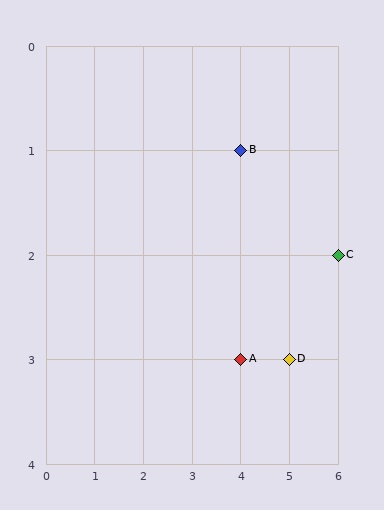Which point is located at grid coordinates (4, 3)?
Point A is at (4, 3).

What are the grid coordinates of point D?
Point D is at grid coordinates (5, 3).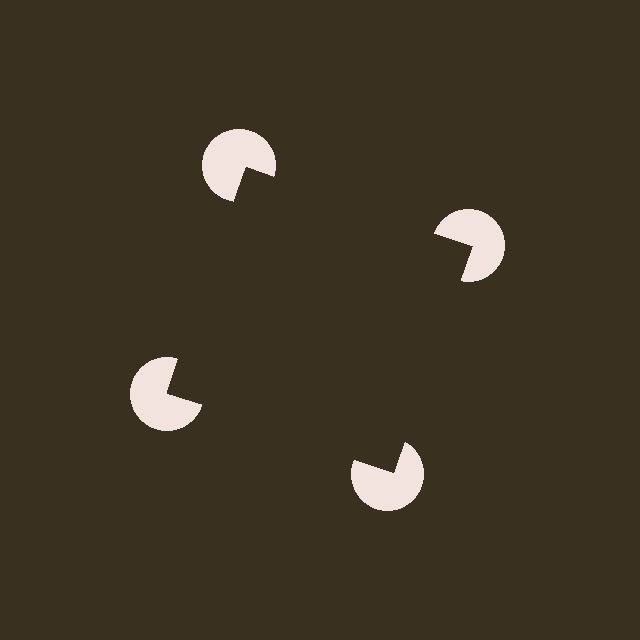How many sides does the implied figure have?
4 sides.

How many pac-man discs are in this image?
There are 4 — one at each vertex of the illusory square.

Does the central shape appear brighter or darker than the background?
It typically appears slightly darker than the background, even though no actual brightness change is drawn.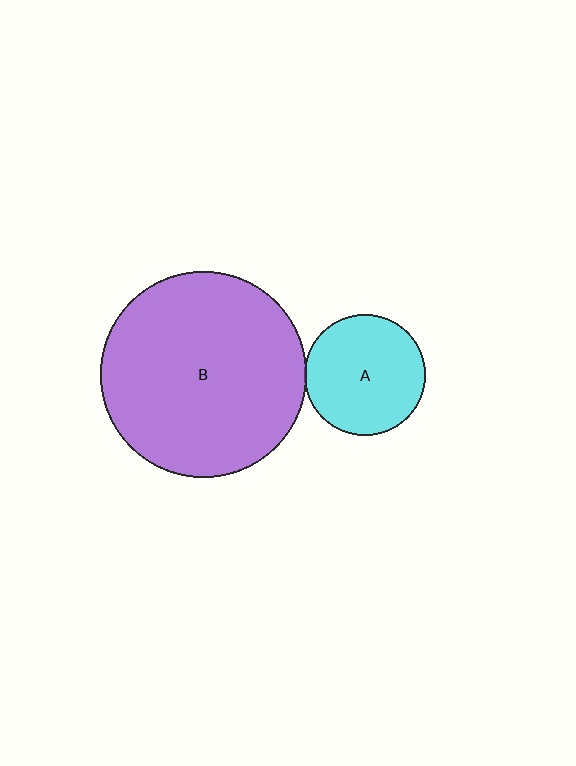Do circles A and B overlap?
Yes.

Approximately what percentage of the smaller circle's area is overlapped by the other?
Approximately 5%.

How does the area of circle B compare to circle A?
Approximately 2.9 times.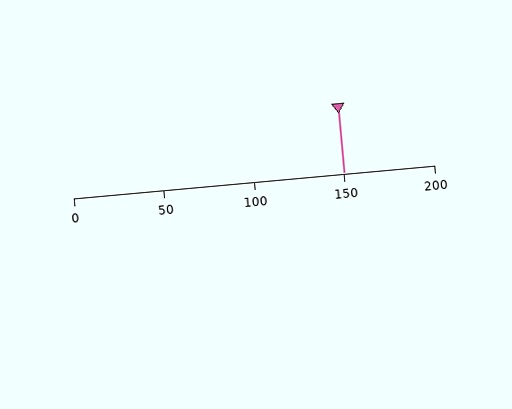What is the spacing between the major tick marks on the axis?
The major ticks are spaced 50 apart.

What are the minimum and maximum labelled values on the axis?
The axis runs from 0 to 200.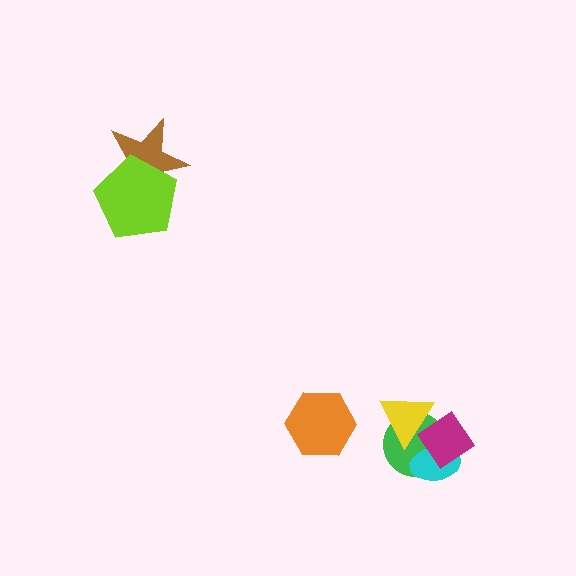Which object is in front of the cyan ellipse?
The magenta diamond is in front of the cyan ellipse.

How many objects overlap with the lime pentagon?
1 object overlaps with the lime pentagon.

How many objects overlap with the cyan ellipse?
2 objects overlap with the cyan ellipse.